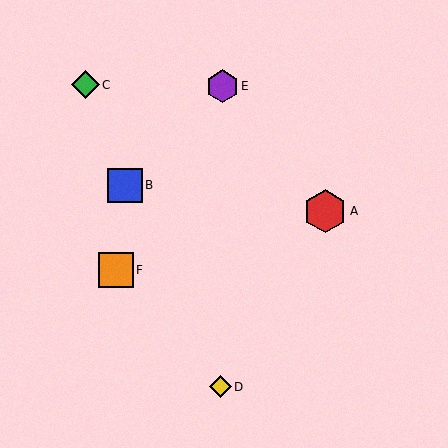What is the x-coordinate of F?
Object F is at x≈115.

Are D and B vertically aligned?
No, D is at x≈220 and B is at x≈125.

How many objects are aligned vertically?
2 objects (D, E) are aligned vertically.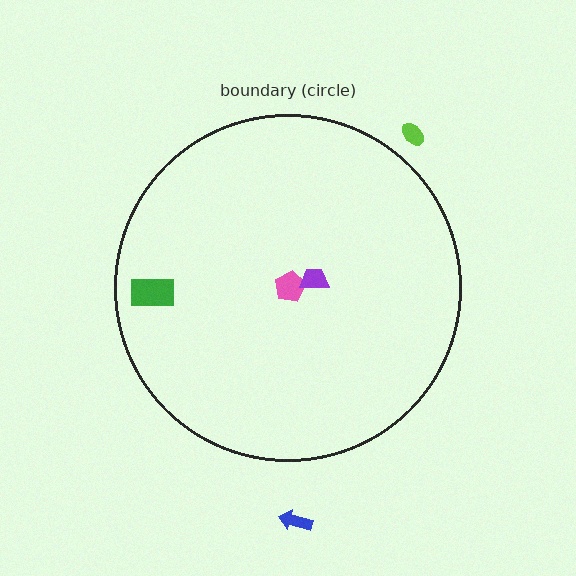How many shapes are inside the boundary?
3 inside, 2 outside.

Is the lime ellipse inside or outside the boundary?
Outside.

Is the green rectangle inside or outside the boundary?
Inside.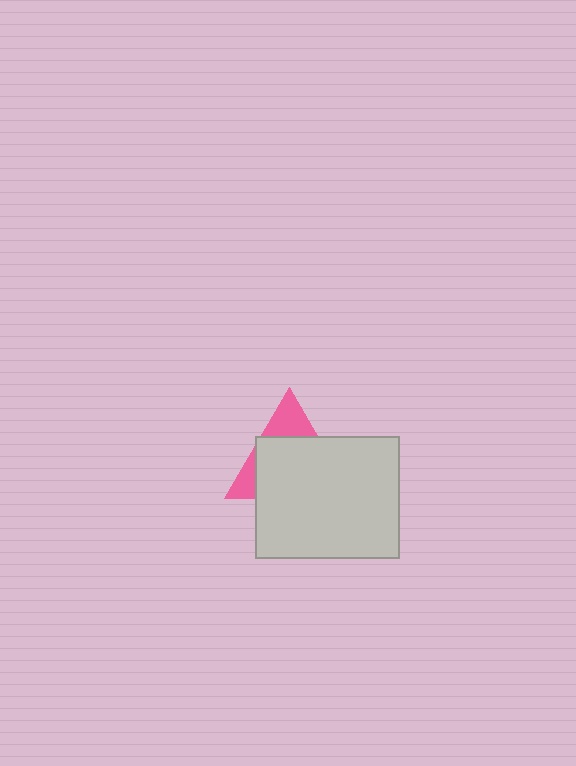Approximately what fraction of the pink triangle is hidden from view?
Roughly 69% of the pink triangle is hidden behind the light gray rectangle.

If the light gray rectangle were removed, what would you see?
You would see the complete pink triangle.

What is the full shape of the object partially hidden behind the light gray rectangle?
The partially hidden object is a pink triangle.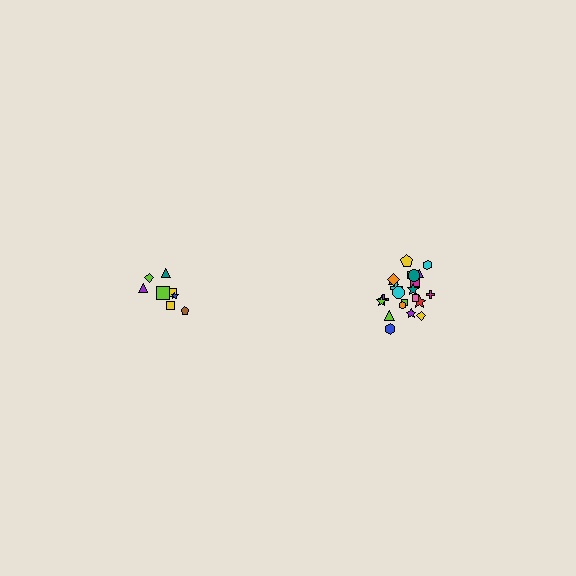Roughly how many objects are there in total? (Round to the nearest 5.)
Roughly 30 objects in total.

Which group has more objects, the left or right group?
The right group.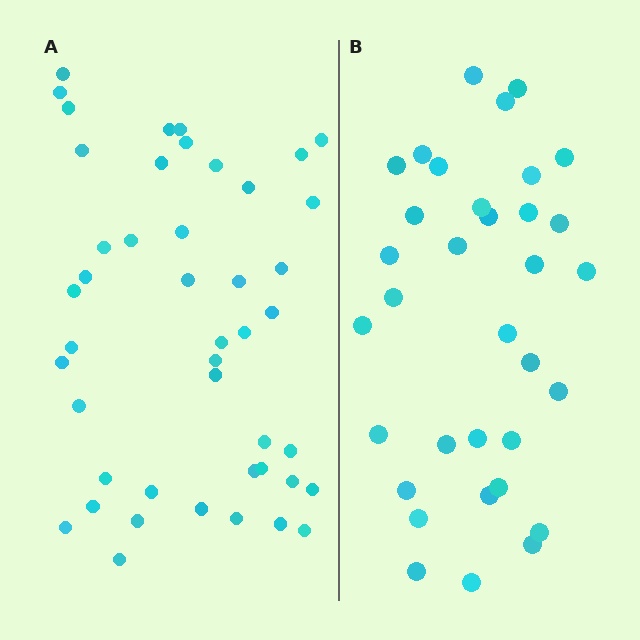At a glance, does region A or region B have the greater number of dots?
Region A (the left region) has more dots.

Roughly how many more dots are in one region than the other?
Region A has roughly 12 or so more dots than region B.